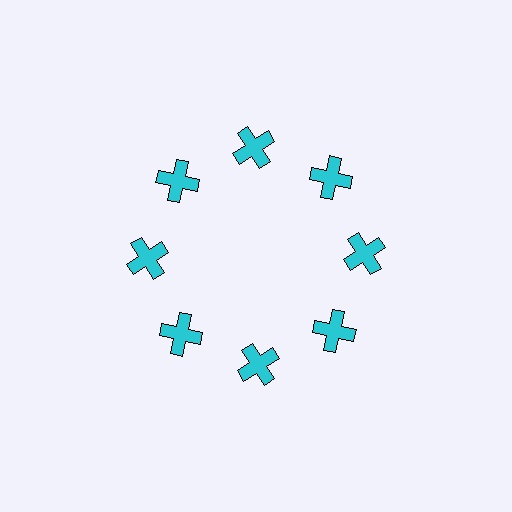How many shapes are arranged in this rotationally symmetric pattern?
There are 8 shapes, arranged in 8 groups of 1.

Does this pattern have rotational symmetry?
Yes, this pattern has 8-fold rotational symmetry. It looks the same after rotating 45 degrees around the center.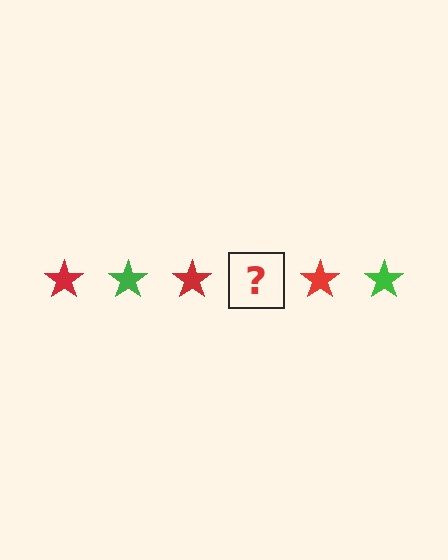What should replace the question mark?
The question mark should be replaced with a green star.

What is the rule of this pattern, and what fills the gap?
The rule is that the pattern cycles through red, green stars. The gap should be filled with a green star.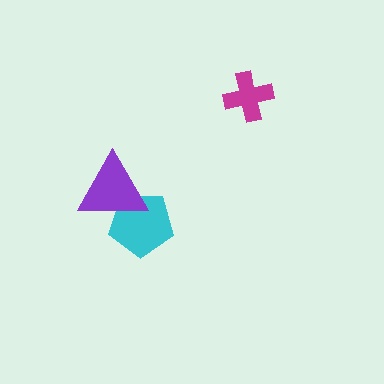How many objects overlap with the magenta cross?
0 objects overlap with the magenta cross.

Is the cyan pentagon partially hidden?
Yes, it is partially covered by another shape.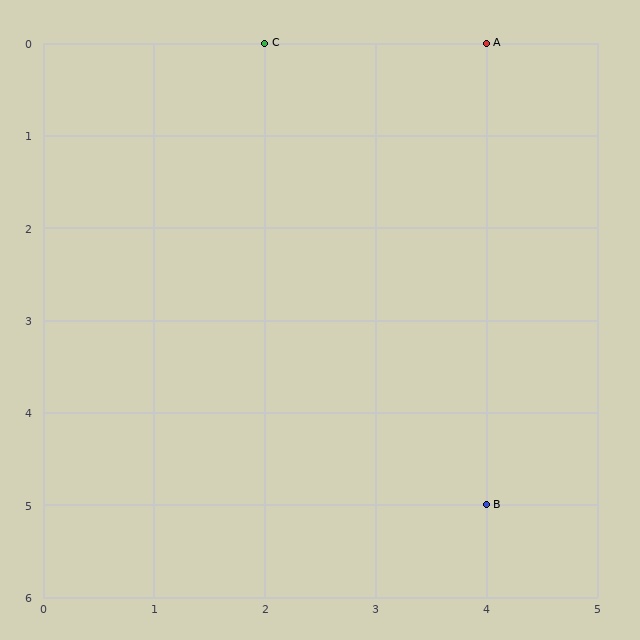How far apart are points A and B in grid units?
Points A and B are 5 rows apart.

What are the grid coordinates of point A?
Point A is at grid coordinates (4, 0).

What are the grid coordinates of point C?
Point C is at grid coordinates (2, 0).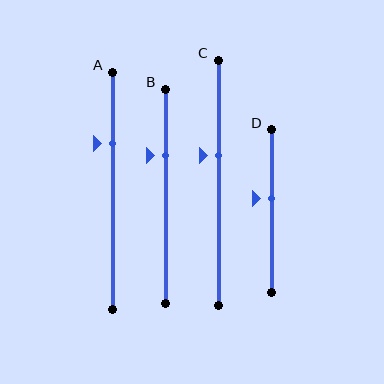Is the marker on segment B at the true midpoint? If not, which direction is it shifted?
No, the marker on segment B is shifted upward by about 19% of the segment length.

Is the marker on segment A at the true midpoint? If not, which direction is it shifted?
No, the marker on segment A is shifted upward by about 20% of the segment length.